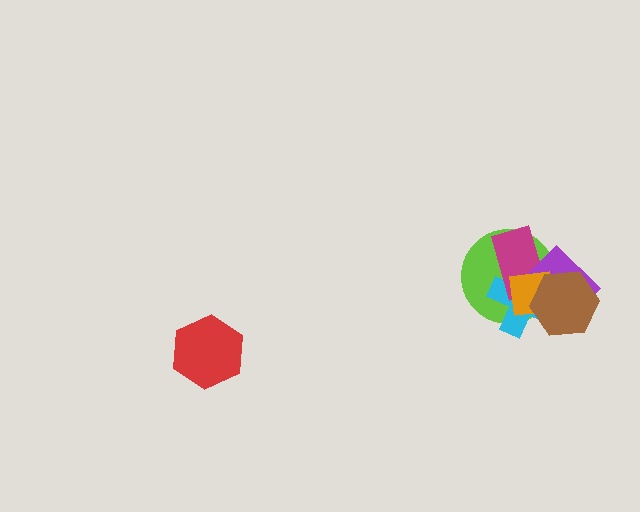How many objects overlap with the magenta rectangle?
5 objects overlap with the magenta rectangle.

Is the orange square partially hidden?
Yes, it is partially covered by another shape.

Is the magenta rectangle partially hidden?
Yes, it is partially covered by another shape.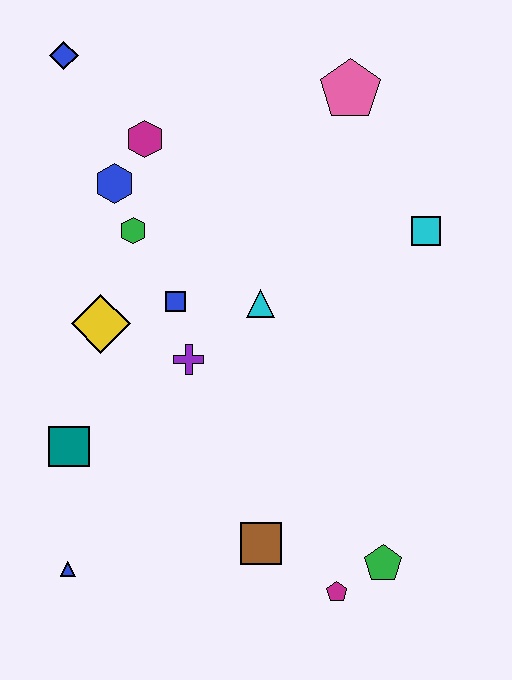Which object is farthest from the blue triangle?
The pink pentagon is farthest from the blue triangle.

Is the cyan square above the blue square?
Yes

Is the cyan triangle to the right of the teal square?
Yes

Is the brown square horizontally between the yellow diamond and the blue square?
No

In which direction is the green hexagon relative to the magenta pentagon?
The green hexagon is above the magenta pentagon.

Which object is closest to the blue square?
The purple cross is closest to the blue square.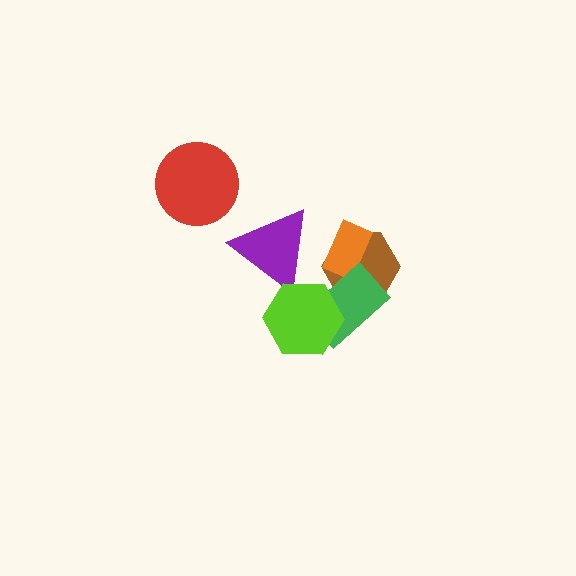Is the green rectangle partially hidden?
Yes, it is partially covered by another shape.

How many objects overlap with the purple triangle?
1 object overlaps with the purple triangle.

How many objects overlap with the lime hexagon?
2 objects overlap with the lime hexagon.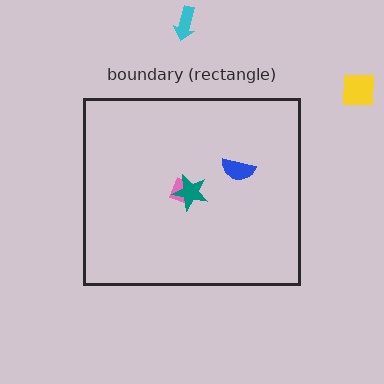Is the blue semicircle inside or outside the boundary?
Inside.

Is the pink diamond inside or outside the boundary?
Inside.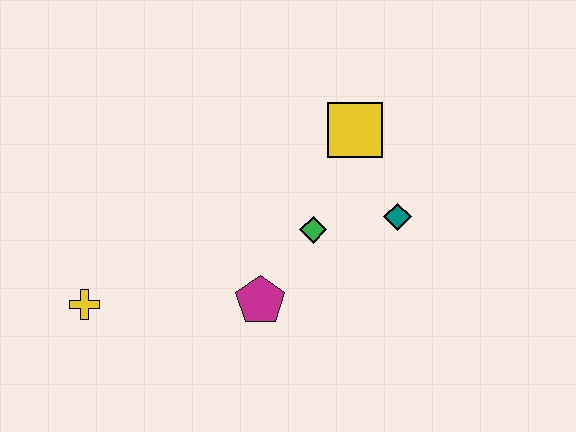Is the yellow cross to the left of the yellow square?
Yes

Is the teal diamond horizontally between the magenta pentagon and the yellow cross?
No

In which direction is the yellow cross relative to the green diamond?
The yellow cross is to the left of the green diamond.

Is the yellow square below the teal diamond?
No